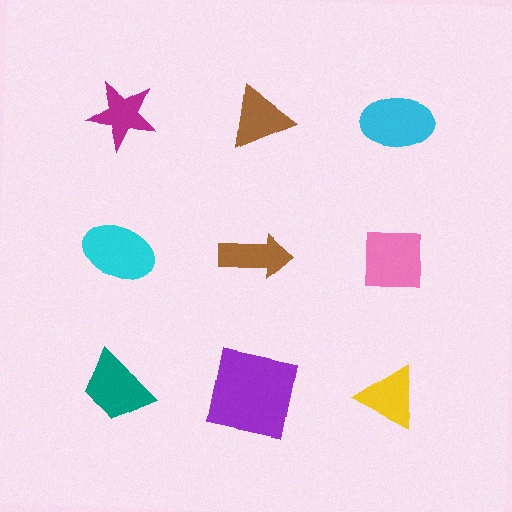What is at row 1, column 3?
A cyan ellipse.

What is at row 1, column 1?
A magenta star.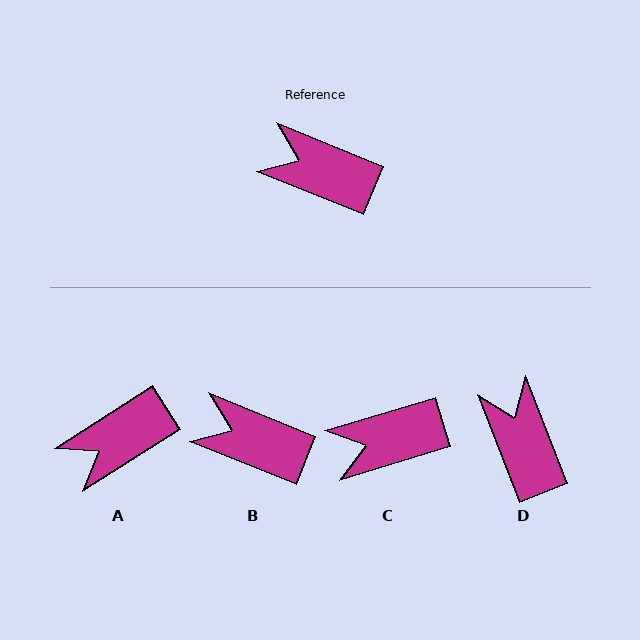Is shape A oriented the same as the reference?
No, it is off by about 55 degrees.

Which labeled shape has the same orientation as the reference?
B.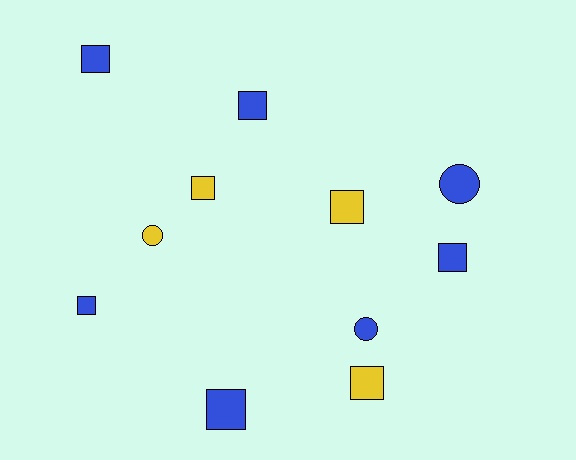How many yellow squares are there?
There are 3 yellow squares.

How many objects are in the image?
There are 11 objects.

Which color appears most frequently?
Blue, with 7 objects.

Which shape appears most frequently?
Square, with 8 objects.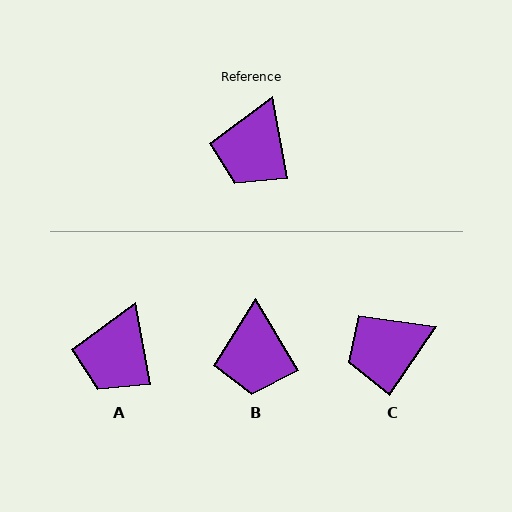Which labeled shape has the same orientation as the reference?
A.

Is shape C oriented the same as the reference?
No, it is off by about 44 degrees.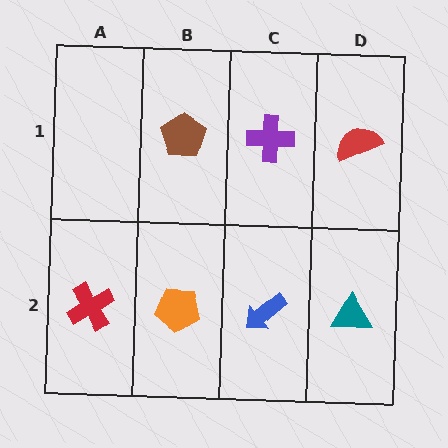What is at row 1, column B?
A brown pentagon.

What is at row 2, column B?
An orange pentagon.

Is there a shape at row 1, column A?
No, that cell is empty.